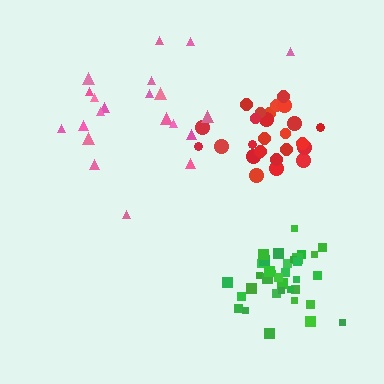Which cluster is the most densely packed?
Green.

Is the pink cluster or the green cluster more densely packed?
Green.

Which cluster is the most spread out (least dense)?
Pink.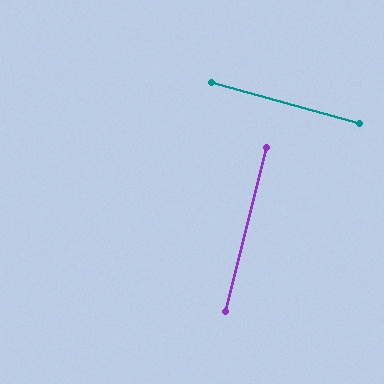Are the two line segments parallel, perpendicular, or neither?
Perpendicular — they meet at approximately 88°.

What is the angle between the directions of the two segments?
Approximately 88 degrees.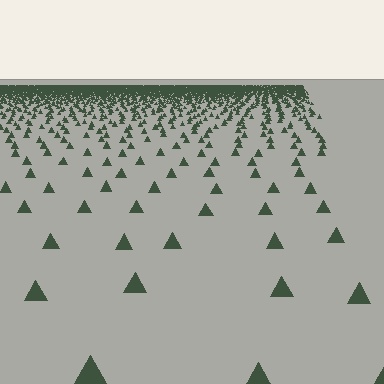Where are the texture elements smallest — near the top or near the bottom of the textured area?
Near the top.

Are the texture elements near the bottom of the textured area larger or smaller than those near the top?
Larger. Near the bottom, elements are closer to the viewer and appear at a bigger on-screen size.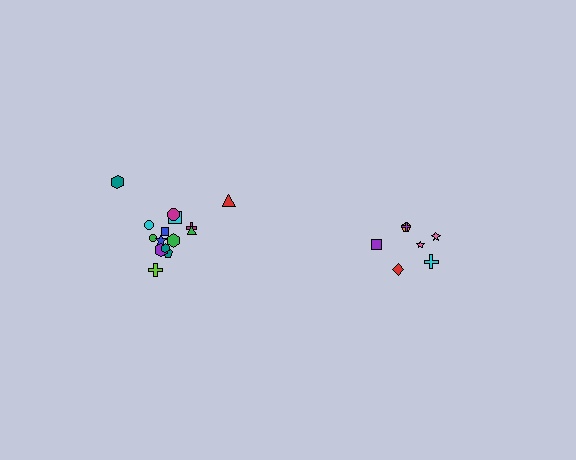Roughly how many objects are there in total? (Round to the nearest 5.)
Roughly 20 objects in total.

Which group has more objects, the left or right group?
The left group.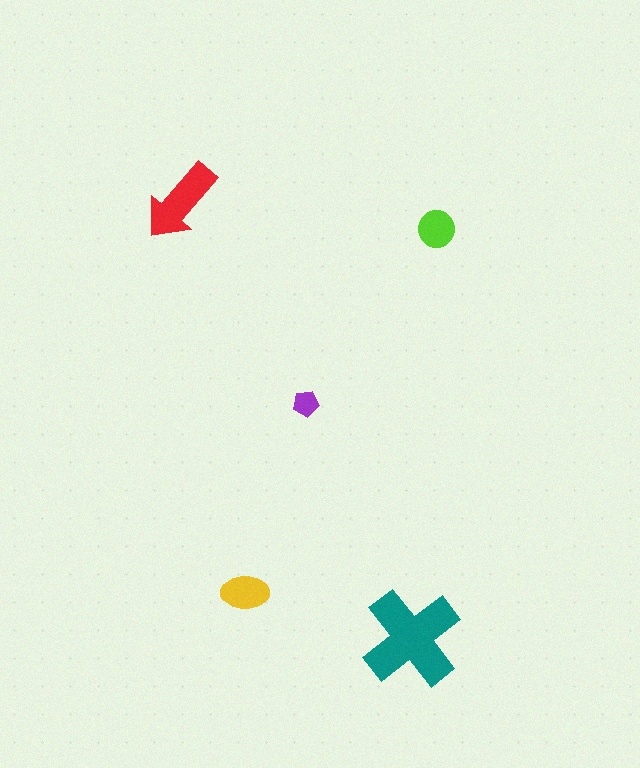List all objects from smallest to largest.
The purple pentagon, the lime circle, the yellow ellipse, the red arrow, the teal cross.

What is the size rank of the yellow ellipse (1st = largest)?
3rd.